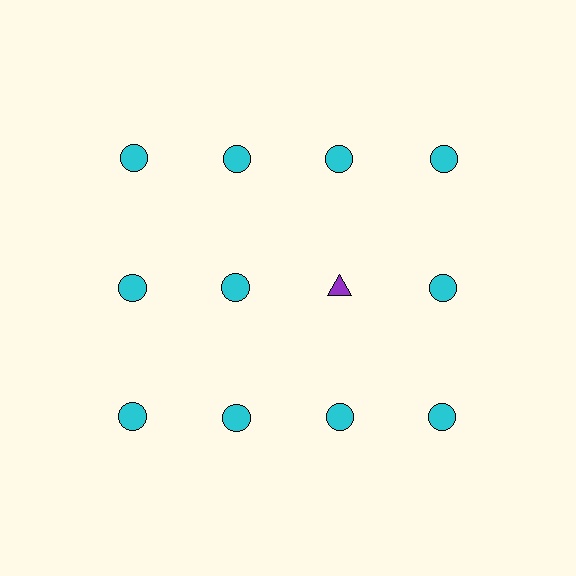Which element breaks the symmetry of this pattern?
The purple triangle in the second row, center column breaks the symmetry. All other shapes are cyan circles.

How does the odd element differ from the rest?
It differs in both color (purple instead of cyan) and shape (triangle instead of circle).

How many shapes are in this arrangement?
There are 12 shapes arranged in a grid pattern.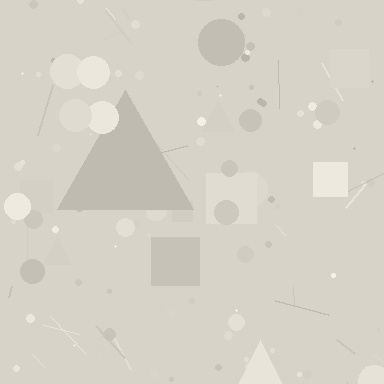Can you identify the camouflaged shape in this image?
The camouflaged shape is a triangle.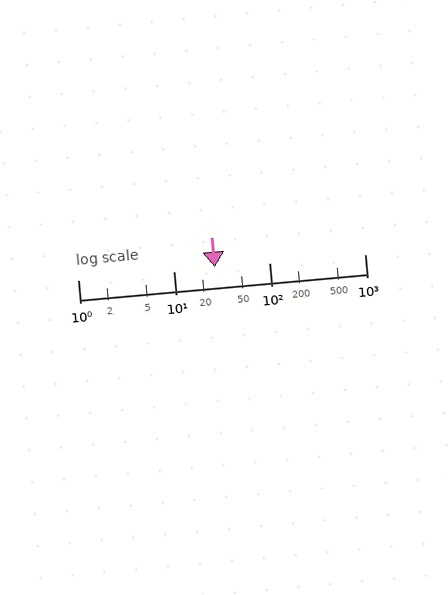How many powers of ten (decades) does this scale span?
The scale spans 3 decades, from 1 to 1000.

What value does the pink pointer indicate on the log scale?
The pointer indicates approximately 27.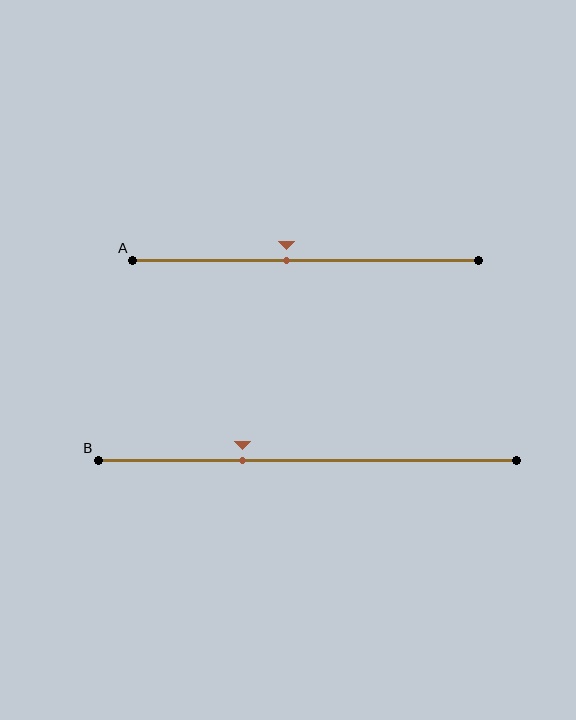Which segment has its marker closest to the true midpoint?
Segment A has its marker closest to the true midpoint.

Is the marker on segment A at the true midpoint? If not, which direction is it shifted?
No, the marker on segment A is shifted to the left by about 5% of the segment length.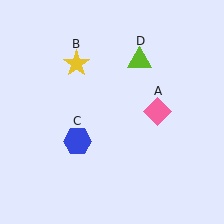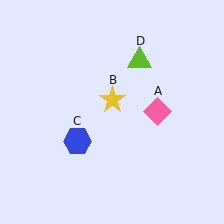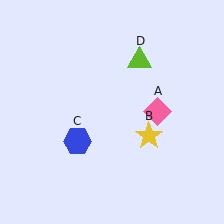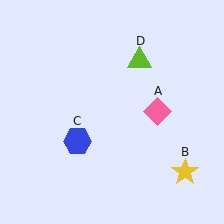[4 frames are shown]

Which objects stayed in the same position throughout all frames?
Pink diamond (object A) and blue hexagon (object C) and lime triangle (object D) remained stationary.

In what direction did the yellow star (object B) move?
The yellow star (object B) moved down and to the right.